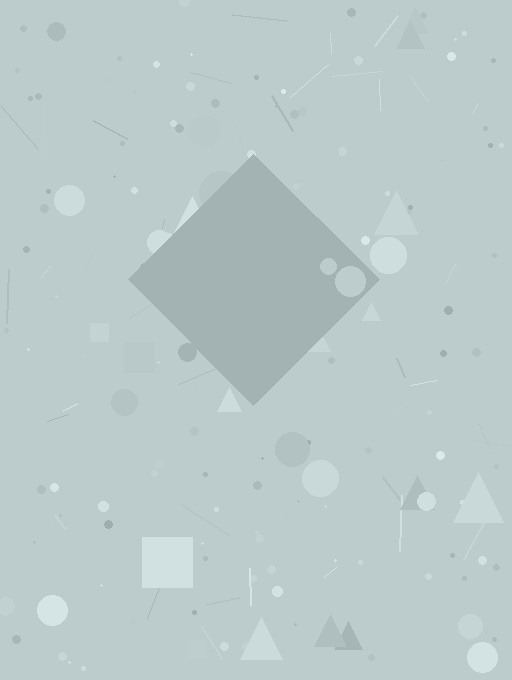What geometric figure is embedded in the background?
A diamond is embedded in the background.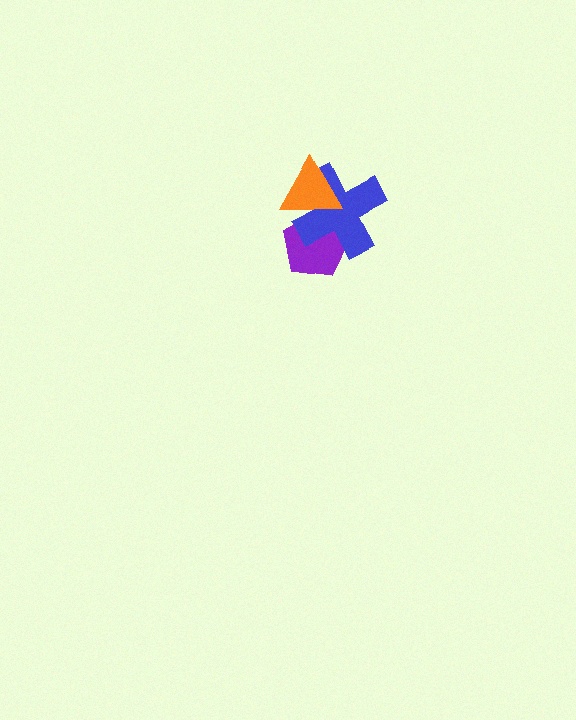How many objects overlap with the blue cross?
2 objects overlap with the blue cross.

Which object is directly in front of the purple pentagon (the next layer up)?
The blue cross is directly in front of the purple pentagon.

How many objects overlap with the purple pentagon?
2 objects overlap with the purple pentagon.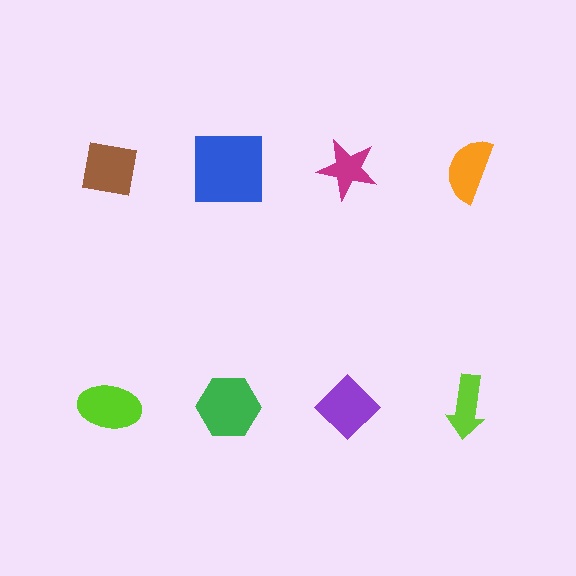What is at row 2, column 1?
A lime ellipse.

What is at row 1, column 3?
A magenta star.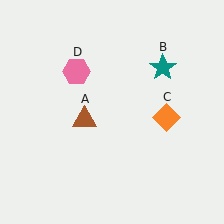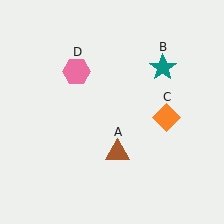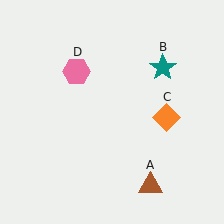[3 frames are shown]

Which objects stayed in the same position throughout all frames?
Teal star (object B) and orange diamond (object C) and pink hexagon (object D) remained stationary.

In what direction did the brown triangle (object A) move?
The brown triangle (object A) moved down and to the right.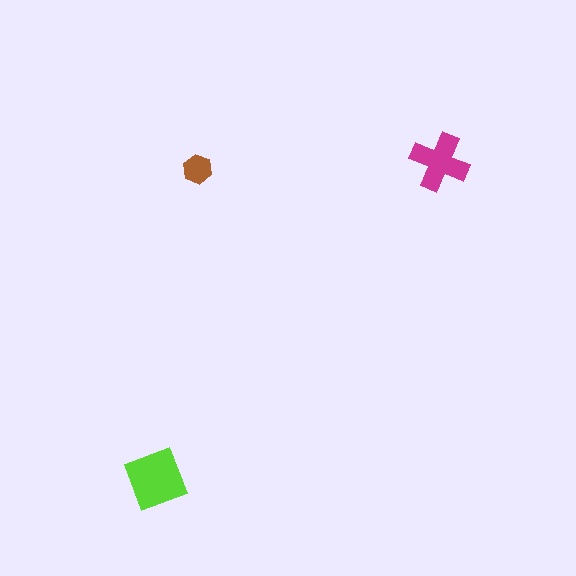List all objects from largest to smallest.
The lime diamond, the magenta cross, the brown hexagon.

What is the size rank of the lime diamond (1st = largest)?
1st.